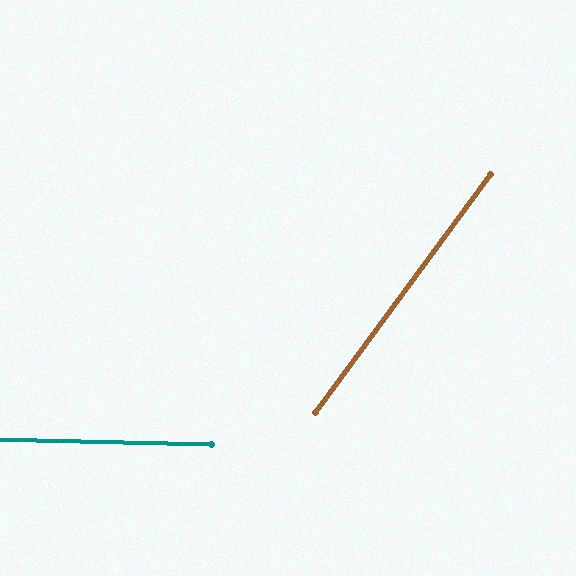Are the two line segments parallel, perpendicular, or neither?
Neither parallel nor perpendicular — they differ by about 55°.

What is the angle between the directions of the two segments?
Approximately 55 degrees.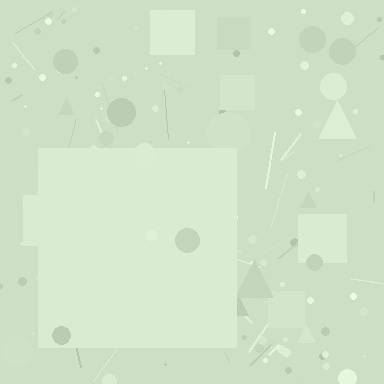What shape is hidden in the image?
A square is hidden in the image.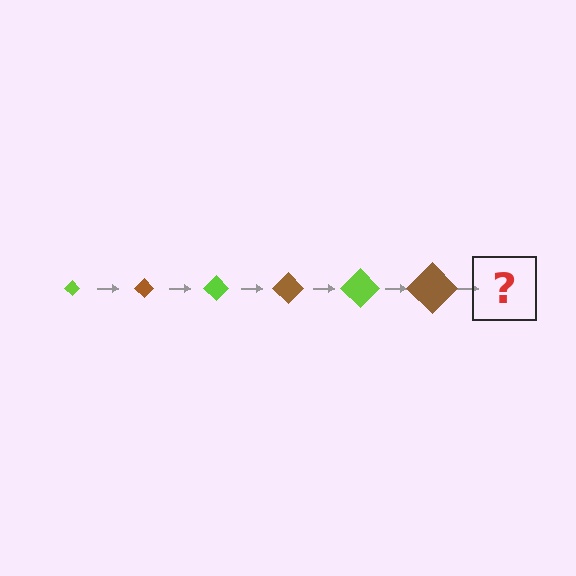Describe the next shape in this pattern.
It should be a lime diamond, larger than the previous one.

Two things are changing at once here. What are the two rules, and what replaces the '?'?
The two rules are that the diamond grows larger each step and the color cycles through lime and brown. The '?' should be a lime diamond, larger than the previous one.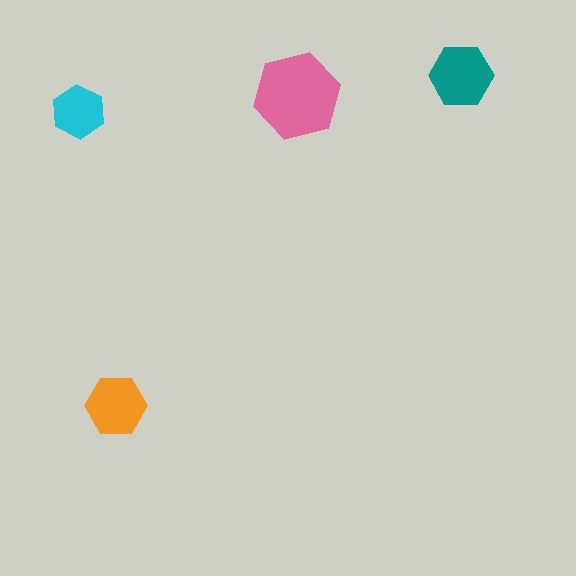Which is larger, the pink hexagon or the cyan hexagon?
The pink one.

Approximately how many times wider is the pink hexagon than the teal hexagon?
About 1.5 times wider.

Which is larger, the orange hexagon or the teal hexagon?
The teal one.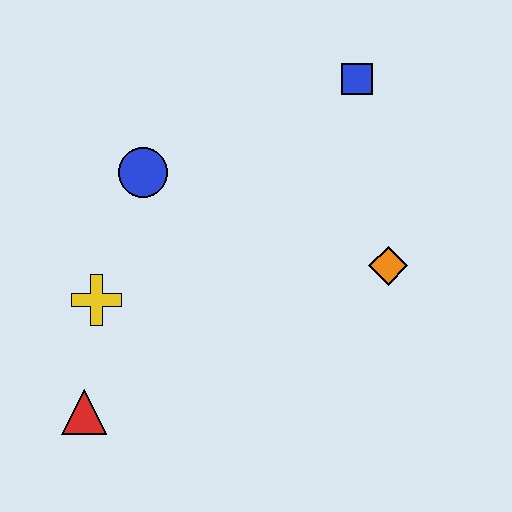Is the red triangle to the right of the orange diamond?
No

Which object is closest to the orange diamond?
The blue square is closest to the orange diamond.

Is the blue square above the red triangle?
Yes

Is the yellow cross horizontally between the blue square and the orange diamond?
No